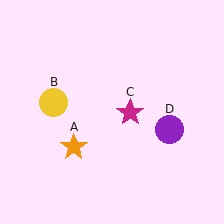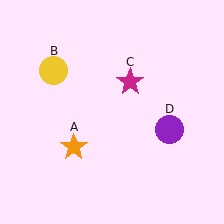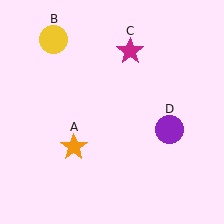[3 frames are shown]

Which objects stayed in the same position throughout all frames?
Orange star (object A) and purple circle (object D) remained stationary.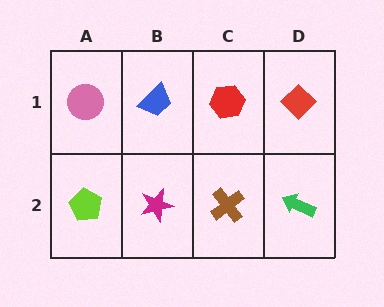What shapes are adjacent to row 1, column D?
A green arrow (row 2, column D), a red hexagon (row 1, column C).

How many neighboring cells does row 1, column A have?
2.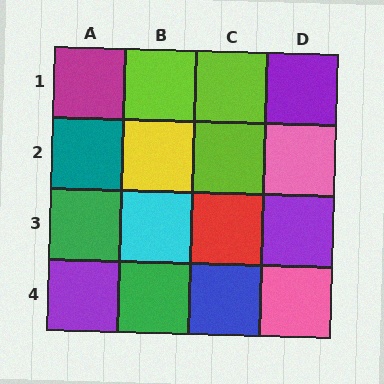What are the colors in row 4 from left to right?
Purple, green, blue, pink.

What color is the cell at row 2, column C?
Lime.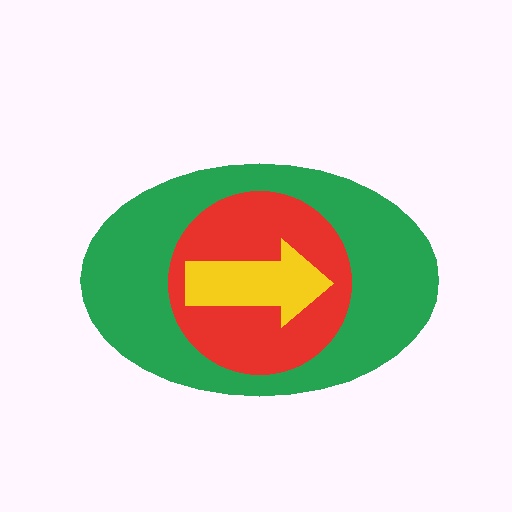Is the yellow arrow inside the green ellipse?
Yes.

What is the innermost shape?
The yellow arrow.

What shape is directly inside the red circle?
The yellow arrow.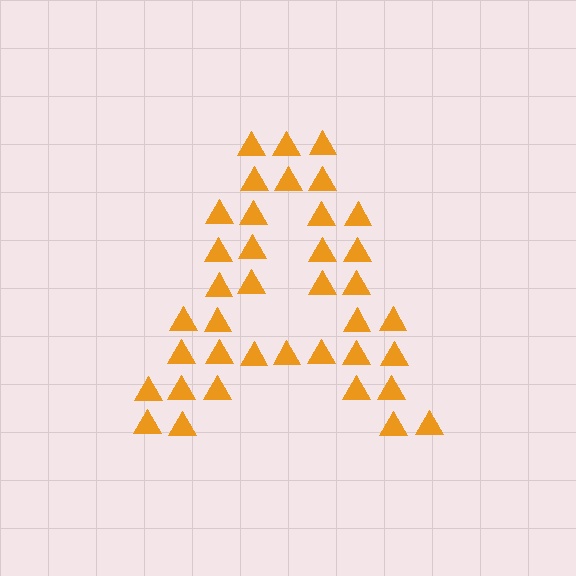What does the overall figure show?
The overall figure shows the letter A.